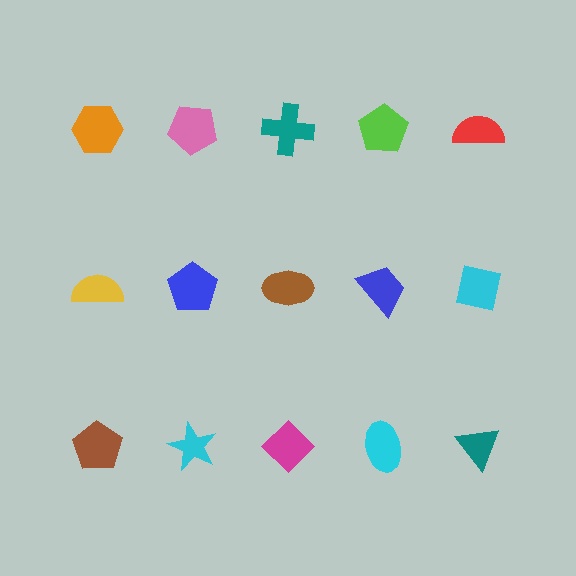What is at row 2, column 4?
A blue trapezoid.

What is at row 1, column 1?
An orange hexagon.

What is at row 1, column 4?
A lime pentagon.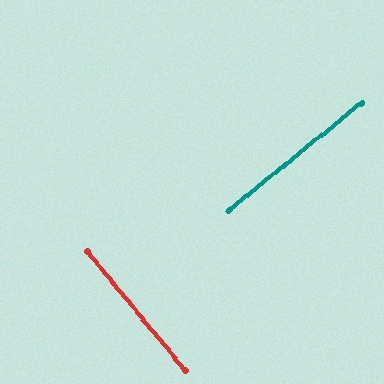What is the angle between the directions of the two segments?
Approximately 89 degrees.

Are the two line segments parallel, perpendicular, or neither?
Perpendicular — they meet at approximately 89°.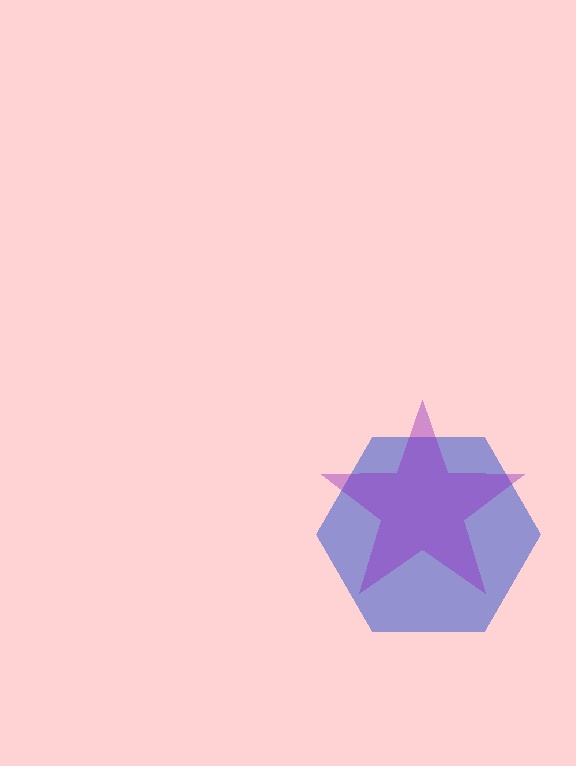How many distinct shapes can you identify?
There are 2 distinct shapes: a blue hexagon, a purple star.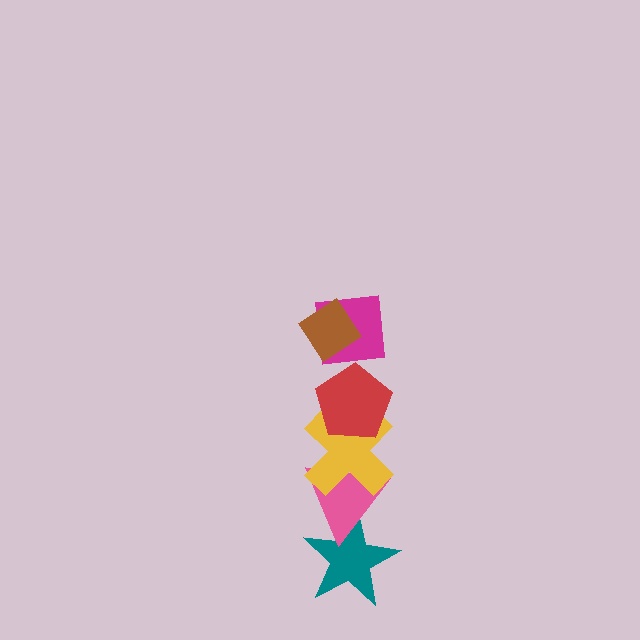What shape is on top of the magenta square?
The brown diamond is on top of the magenta square.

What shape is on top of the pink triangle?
The yellow cross is on top of the pink triangle.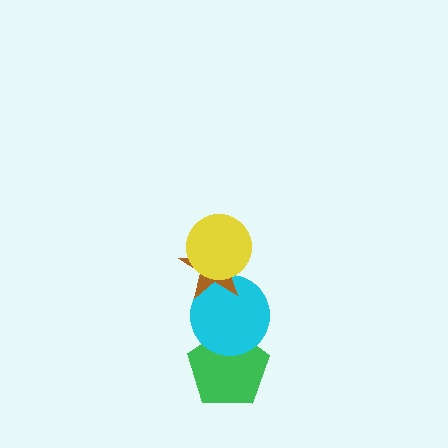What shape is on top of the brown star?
The yellow circle is on top of the brown star.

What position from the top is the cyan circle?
The cyan circle is 3rd from the top.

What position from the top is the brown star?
The brown star is 2nd from the top.